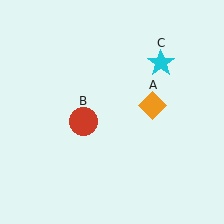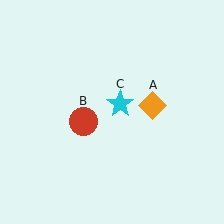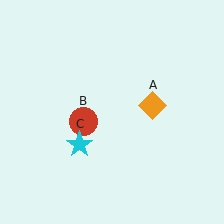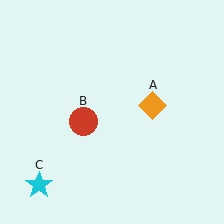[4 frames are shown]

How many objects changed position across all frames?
1 object changed position: cyan star (object C).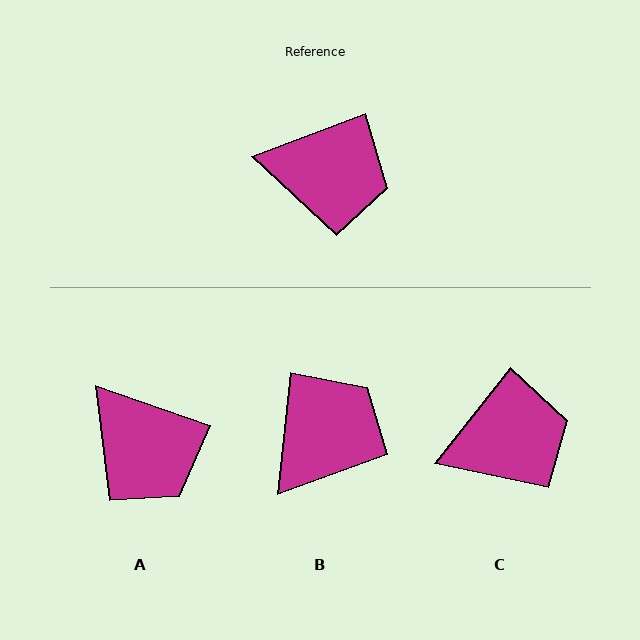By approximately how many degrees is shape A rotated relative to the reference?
Approximately 40 degrees clockwise.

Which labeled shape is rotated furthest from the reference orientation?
B, about 63 degrees away.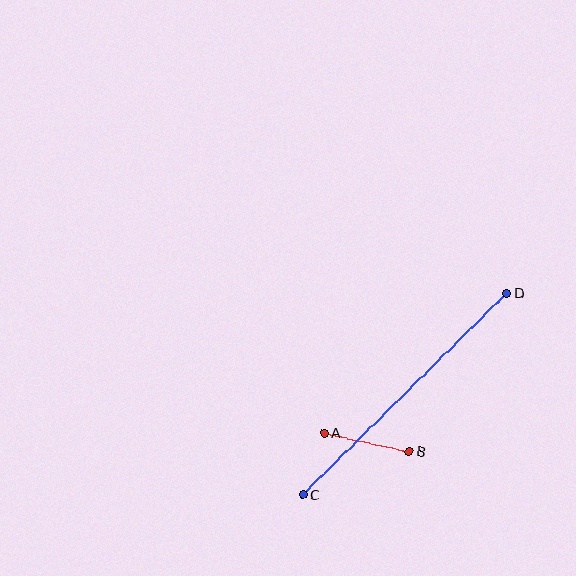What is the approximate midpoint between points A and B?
The midpoint is at approximately (367, 442) pixels.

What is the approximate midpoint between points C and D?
The midpoint is at approximately (405, 394) pixels.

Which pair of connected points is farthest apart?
Points C and D are farthest apart.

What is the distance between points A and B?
The distance is approximately 87 pixels.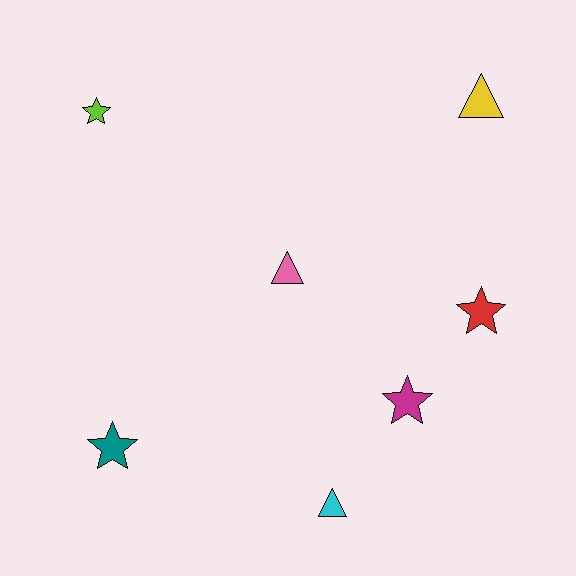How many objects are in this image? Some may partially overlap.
There are 7 objects.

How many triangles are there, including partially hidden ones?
There are 3 triangles.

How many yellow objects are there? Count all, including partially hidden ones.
There is 1 yellow object.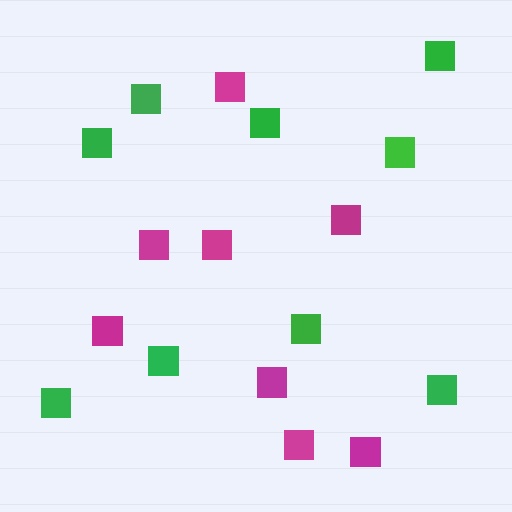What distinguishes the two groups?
There are 2 groups: one group of green squares (9) and one group of magenta squares (8).